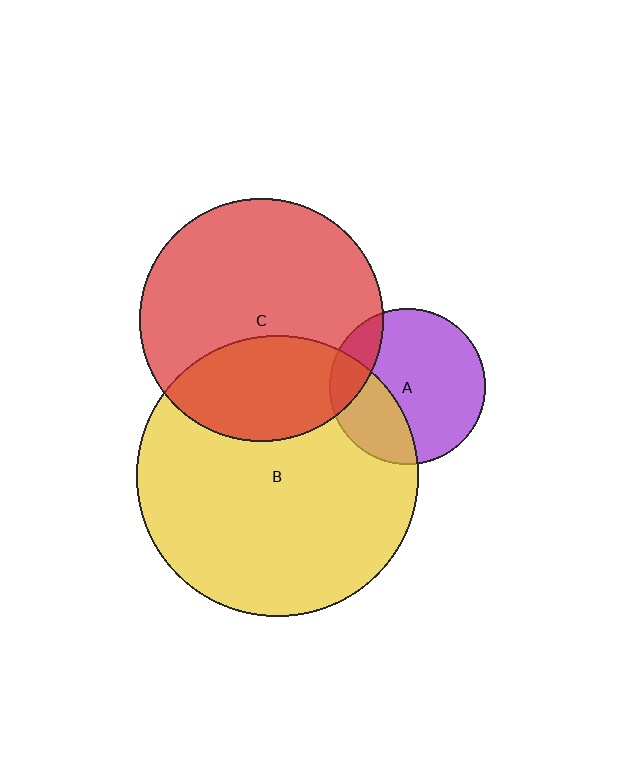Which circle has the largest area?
Circle B (yellow).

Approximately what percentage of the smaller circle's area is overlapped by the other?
Approximately 35%.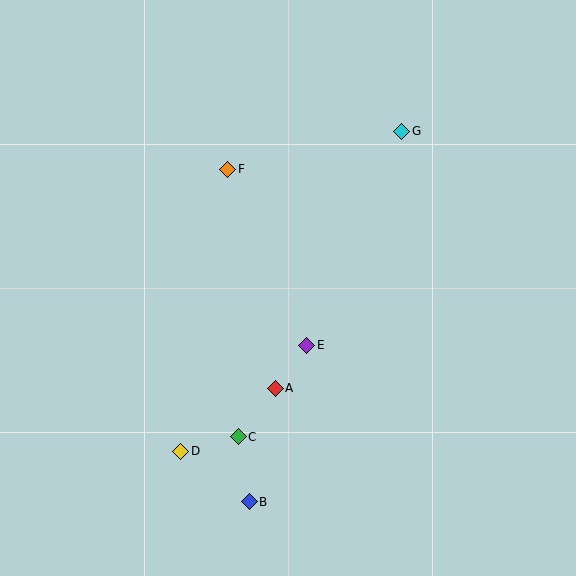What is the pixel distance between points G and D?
The distance between G and D is 389 pixels.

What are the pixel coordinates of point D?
Point D is at (181, 451).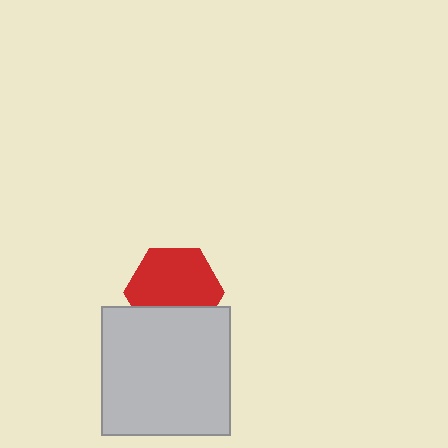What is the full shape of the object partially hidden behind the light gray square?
The partially hidden object is a red hexagon.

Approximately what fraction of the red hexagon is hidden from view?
Roughly 31% of the red hexagon is hidden behind the light gray square.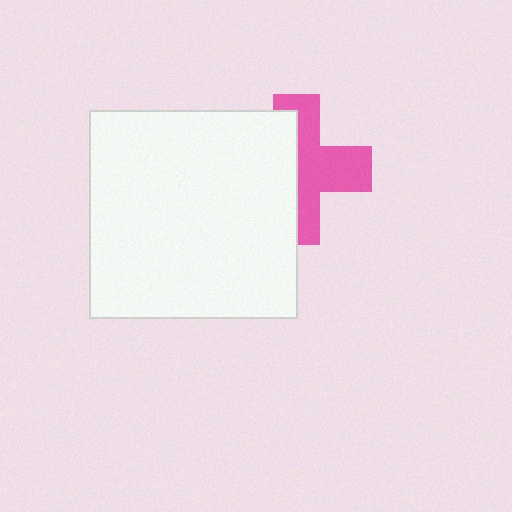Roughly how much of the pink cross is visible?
About half of it is visible (roughly 52%).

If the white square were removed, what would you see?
You would see the complete pink cross.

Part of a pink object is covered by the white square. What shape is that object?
It is a cross.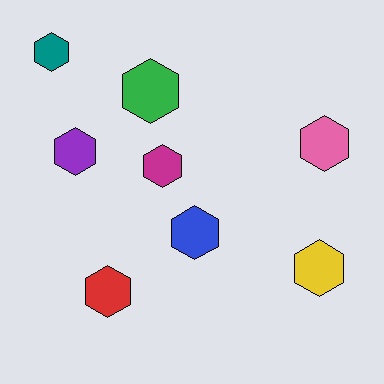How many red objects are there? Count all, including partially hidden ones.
There is 1 red object.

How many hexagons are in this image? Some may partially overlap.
There are 8 hexagons.